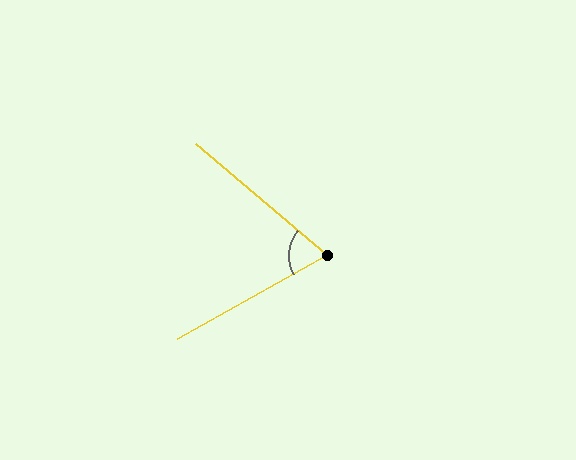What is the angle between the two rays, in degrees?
Approximately 70 degrees.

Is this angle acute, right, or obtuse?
It is acute.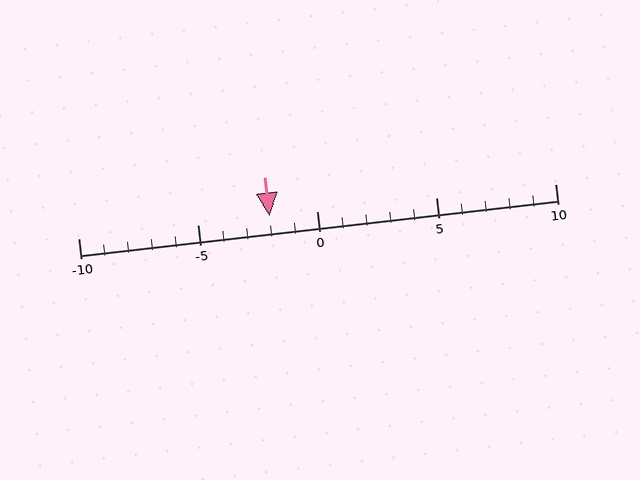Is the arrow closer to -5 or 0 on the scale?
The arrow is closer to 0.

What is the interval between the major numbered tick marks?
The major tick marks are spaced 5 units apart.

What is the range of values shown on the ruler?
The ruler shows values from -10 to 10.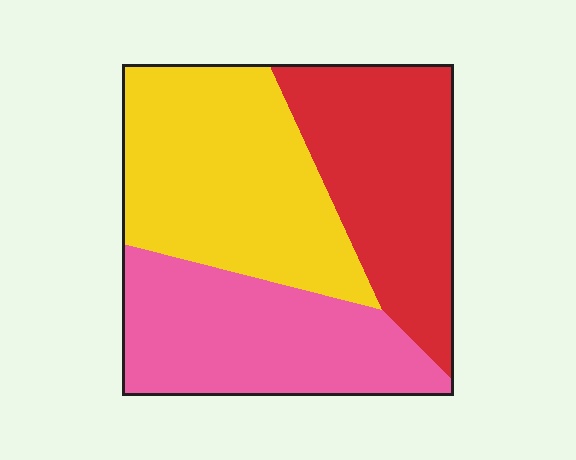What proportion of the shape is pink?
Pink takes up between a sixth and a third of the shape.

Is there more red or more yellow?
Yellow.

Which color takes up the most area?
Yellow, at roughly 40%.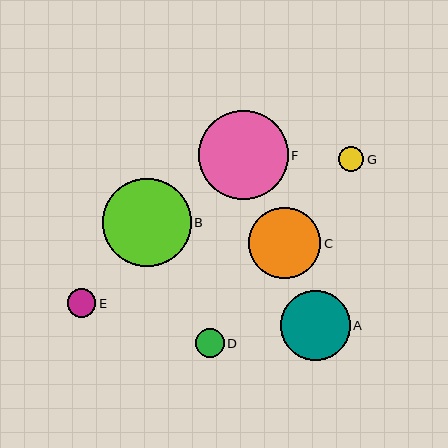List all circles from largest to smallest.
From largest to smallest: F, B, C, A, E, D, G.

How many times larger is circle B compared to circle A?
Circle B is approximately 1.3 times the size of circle A.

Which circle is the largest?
Circle F is the largest with a size of approximately 89 pixels.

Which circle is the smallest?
Circle G is the smallest with a size of approximately 25 pixels.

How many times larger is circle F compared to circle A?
Circle F is approximately 1.3 times the size of circle A.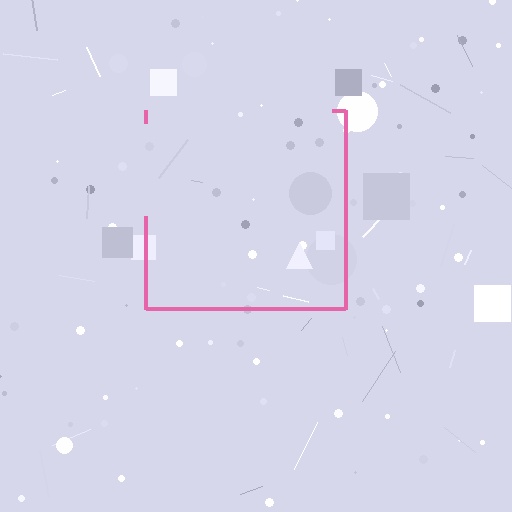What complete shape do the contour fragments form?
The contour fragments form a square.